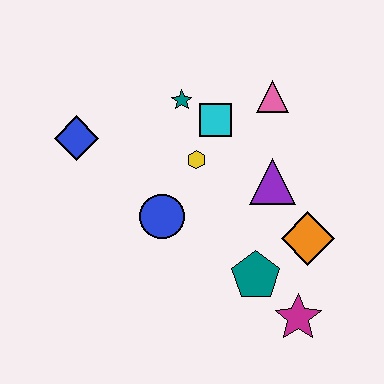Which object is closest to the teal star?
The cyan square is closest to the teal star.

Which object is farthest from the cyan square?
The magenta star is farthest from the cyan square.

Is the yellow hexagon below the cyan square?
Yes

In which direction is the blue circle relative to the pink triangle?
The blue circle is below the pink triangle.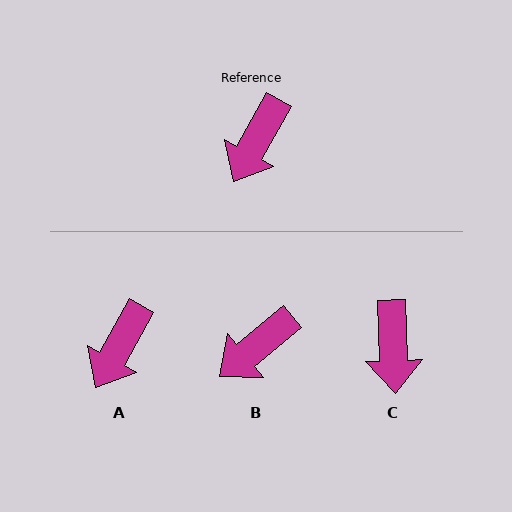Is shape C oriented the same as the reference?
No, it is off by about 31 degrees.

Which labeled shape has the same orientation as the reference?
A.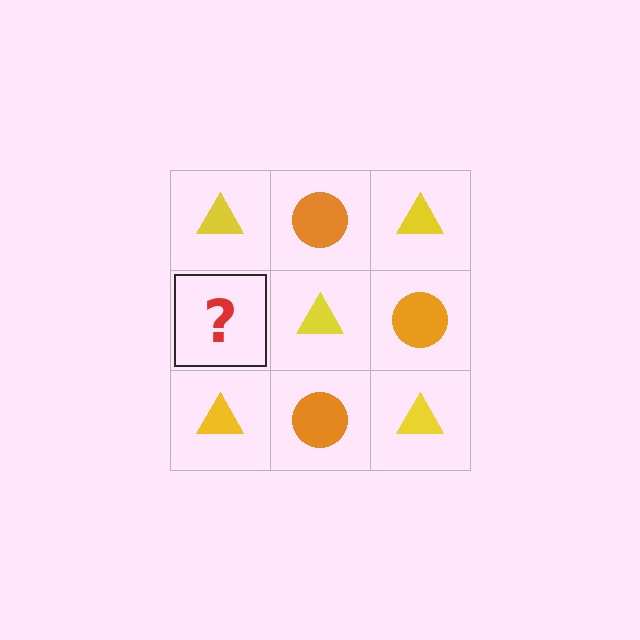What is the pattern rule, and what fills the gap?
The rule is that it alternates yellow triangle and orange circle in a checkerboard pattern. The gap should be filled with an orange circle.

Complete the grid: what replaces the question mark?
The question mark should be replaced with an orange circle.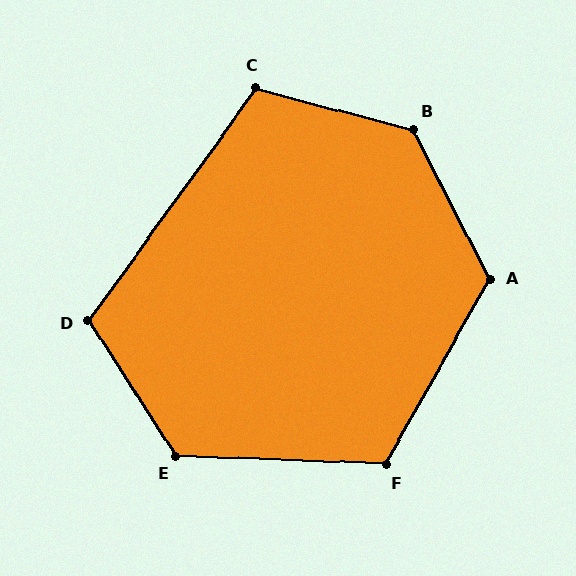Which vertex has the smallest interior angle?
C, at approximately 111 degrees.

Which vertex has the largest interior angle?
B, at approximately 132 degrees.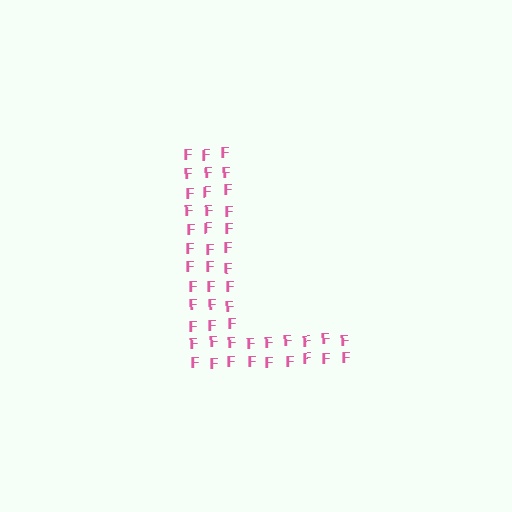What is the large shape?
The large shape is the letter L.